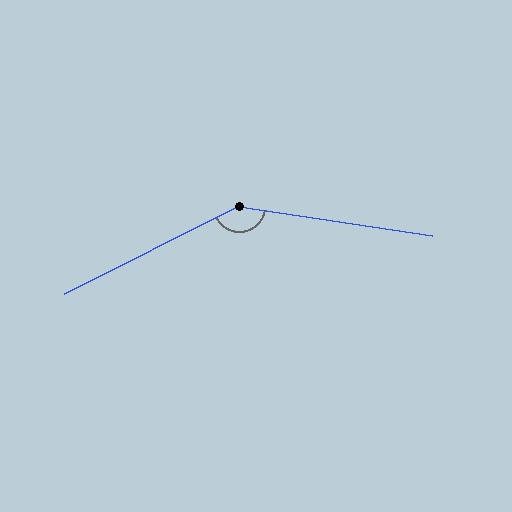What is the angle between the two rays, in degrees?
Approximately 145 degrees.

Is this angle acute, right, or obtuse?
It is obtuse.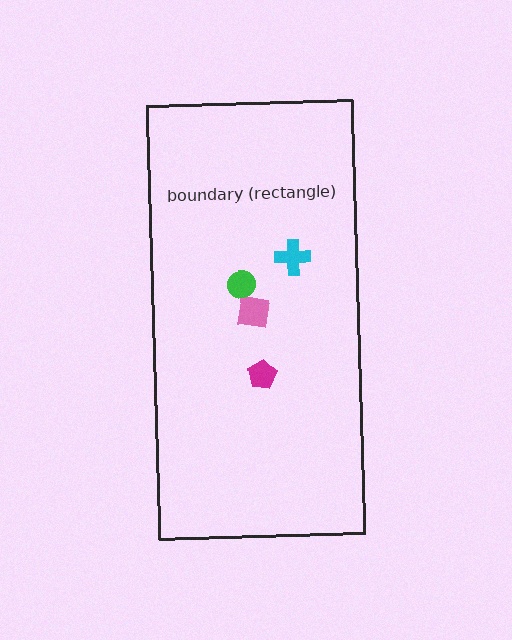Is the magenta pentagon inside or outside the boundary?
Inside.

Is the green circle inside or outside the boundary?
Inside.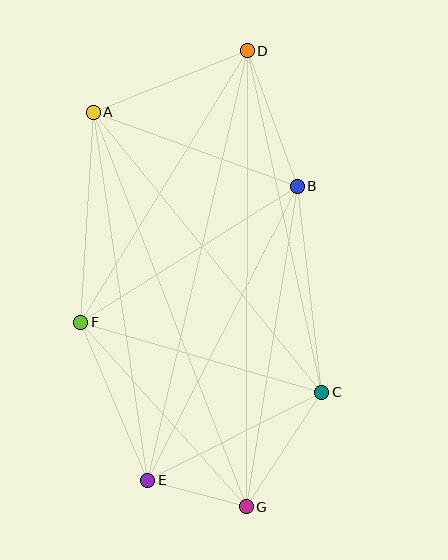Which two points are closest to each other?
Points E and G are closest to each other.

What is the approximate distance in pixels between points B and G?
The distance between B and G is approximately 324 pixels.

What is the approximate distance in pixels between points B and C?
The distance between B and C is approximately 207 pixels.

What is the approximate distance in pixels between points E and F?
The distance between E and F is approximately 172 pixels.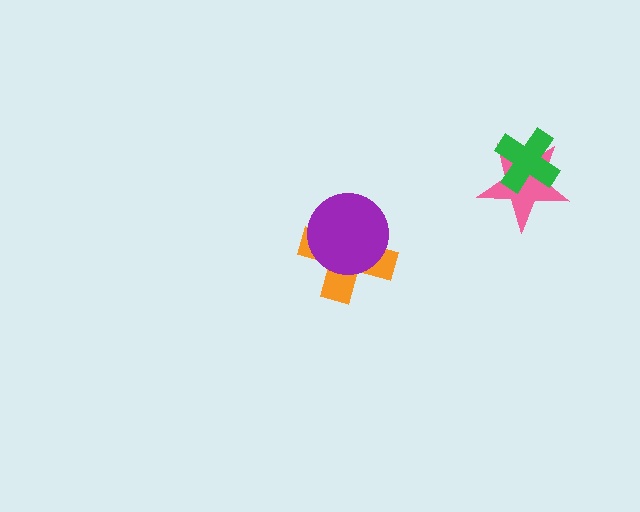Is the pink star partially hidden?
Yes, it is partially covered by another shape.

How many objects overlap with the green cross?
1 object overlaps with the green cross.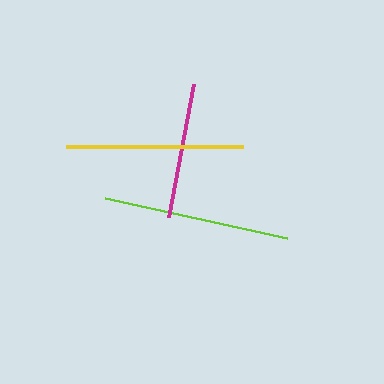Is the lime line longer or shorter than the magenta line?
The lime line is longer than the magenta line.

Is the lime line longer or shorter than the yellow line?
The lime line is longer than the yellow line.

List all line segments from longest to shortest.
From longest to shortest: lime, yellow, magenta.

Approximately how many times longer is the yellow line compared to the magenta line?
The yellow line is approximately 1.3 times the length of the magenta line.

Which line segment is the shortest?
The magenta line is the shortest at approximately 135 pixels.